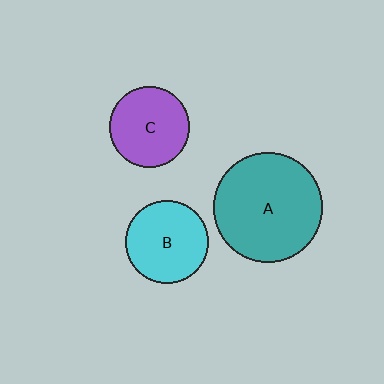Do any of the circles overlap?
No, none of the circles overlap.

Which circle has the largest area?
Circle A (teal).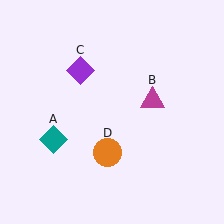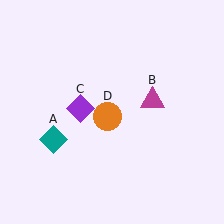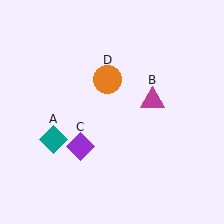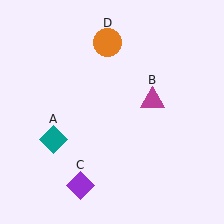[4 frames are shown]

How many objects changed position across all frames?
2 objects changed position: purple diamond (object C), orange circle (object D).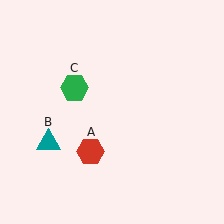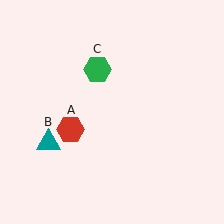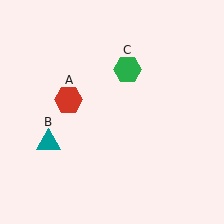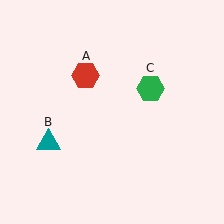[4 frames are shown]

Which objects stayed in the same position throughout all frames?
Teal triangle (object B) remained stationary.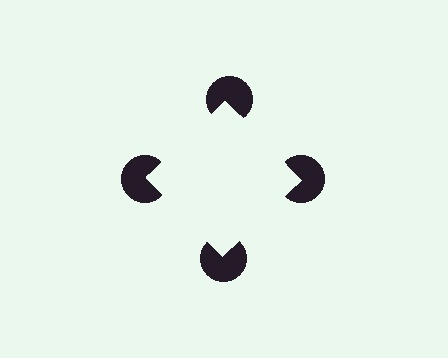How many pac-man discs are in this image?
There are 4 — one at each vertex of the illusory square.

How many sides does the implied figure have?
4 sides.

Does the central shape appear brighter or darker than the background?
It typically appears slightly brighter than the background, even though no actual brightness change is drawn.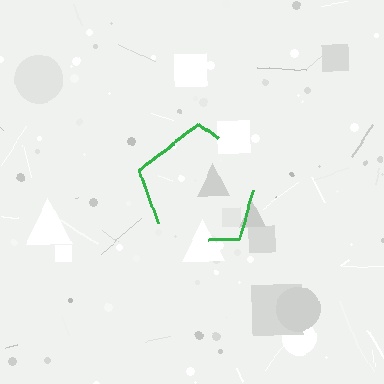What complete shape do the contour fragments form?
The contour fragments form a pentagon.